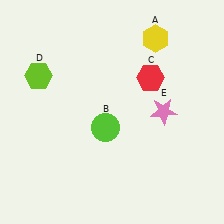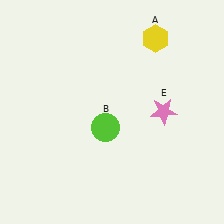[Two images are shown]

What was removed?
The red hexagon (C), the lime hexagon (D) were removed in Image 2.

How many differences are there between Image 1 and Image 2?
There are 2 differences between the two images.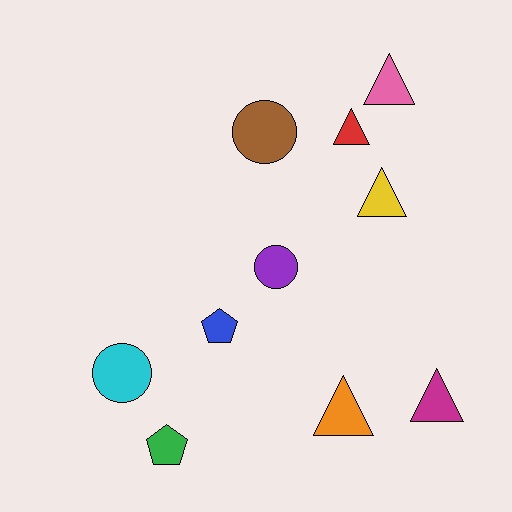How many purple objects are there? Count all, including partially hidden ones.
There is 1 purple object.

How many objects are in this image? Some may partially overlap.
There are 10 objects.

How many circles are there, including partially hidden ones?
There are 3 circles.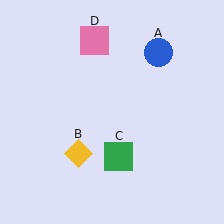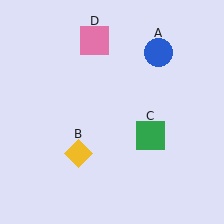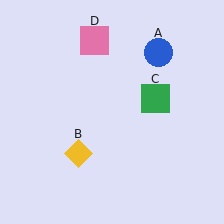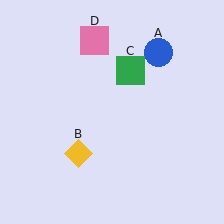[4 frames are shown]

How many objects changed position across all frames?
1 object changed position: green square (object C).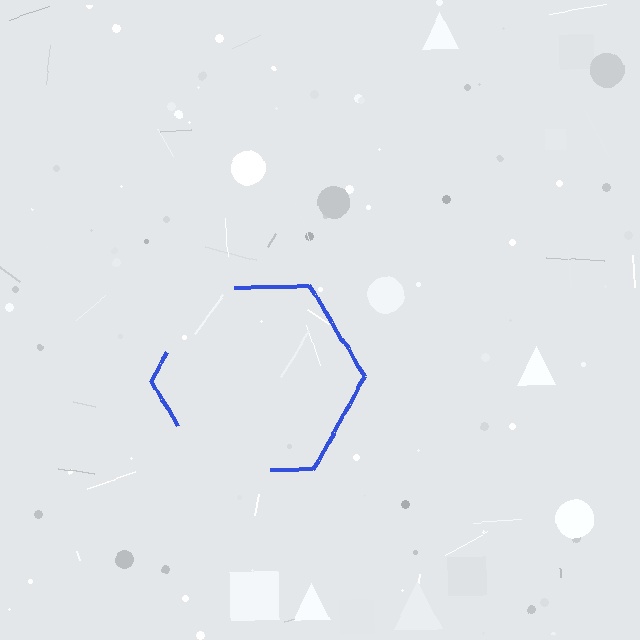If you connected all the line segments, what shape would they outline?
They would outline a hexagon.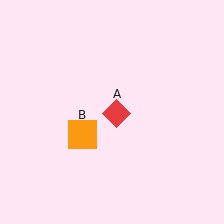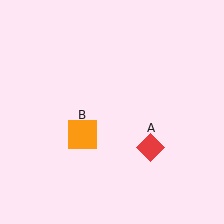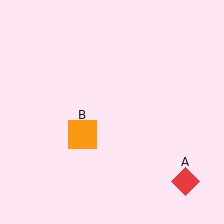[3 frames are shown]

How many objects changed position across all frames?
1 object changed position: red diamond (object A).